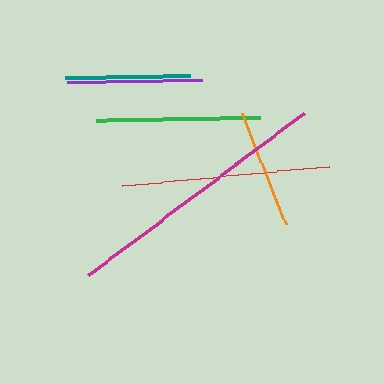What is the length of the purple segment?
The purple segment is approximately 135 pixels long.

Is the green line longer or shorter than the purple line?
The green line is longer than the purple line.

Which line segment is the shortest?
The orange line is the shortest at approximately 120 pixels.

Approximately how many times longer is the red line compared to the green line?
The red line is approximately 1.3 times the length of the green line.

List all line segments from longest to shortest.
From longest to shortest: magenta, red, green, purple, teal, orange.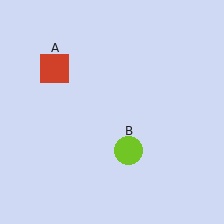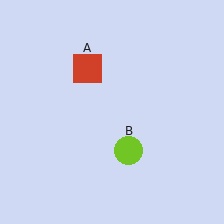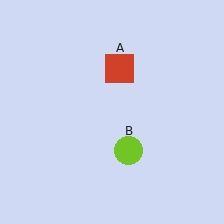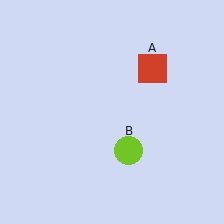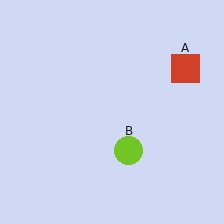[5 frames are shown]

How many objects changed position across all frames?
1 object changed position: red square (object A).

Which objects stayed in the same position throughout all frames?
Lime circle (object B) remained stationary.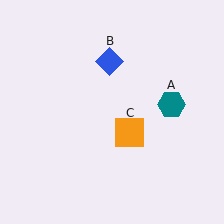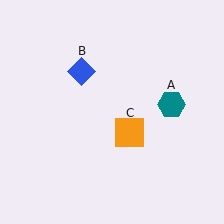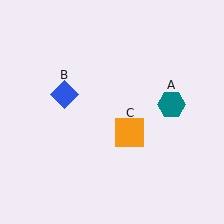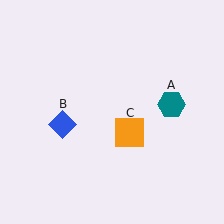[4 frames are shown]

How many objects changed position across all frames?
1 object changed position: blue diamond (object B).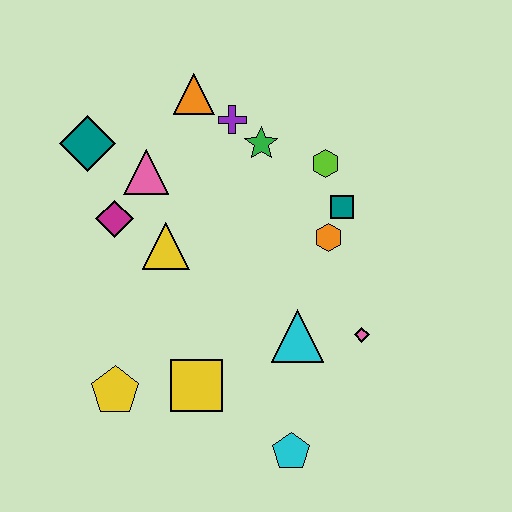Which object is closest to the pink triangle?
The magenta diamond is closest to the pink triangle.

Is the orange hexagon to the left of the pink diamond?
Yes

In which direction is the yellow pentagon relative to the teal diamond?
The yellow pentagon is below the teal diamond.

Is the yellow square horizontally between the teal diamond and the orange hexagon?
Yes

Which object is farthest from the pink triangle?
The cyan pentagon is farthest from the pink triangle.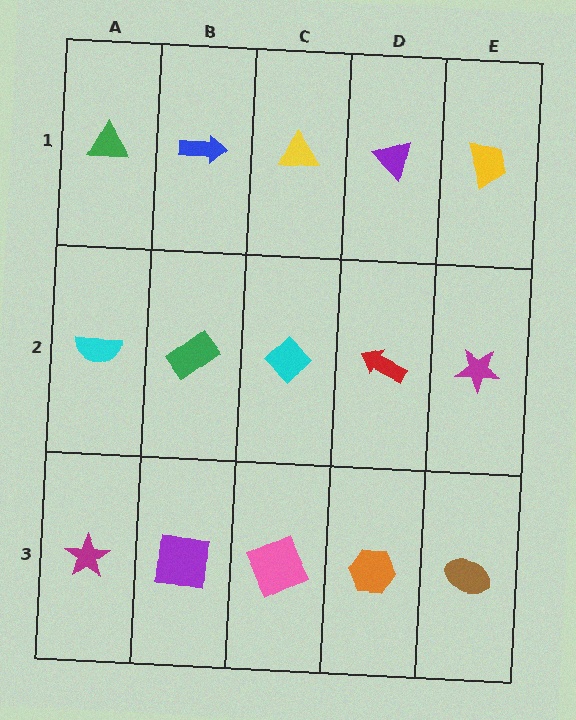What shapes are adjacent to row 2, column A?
A green triangle (row 1, column A), a magenta star (row 3, column A), a green rectangle (row 2, column B).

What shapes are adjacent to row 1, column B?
A green rectangle (row 2, column B), a green triangle (row 1, column A), a yellow triangle (row 1, column C).